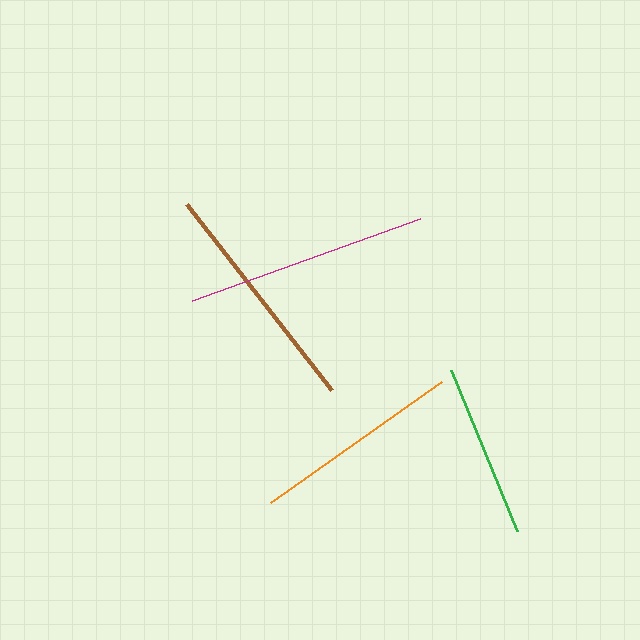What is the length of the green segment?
The green segment is approximately 173 pixels long.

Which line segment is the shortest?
The green line is the shortest at approximately 173 pixels.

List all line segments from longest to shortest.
From longest to shortest: magenta, brown, orange, green.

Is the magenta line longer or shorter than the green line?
The magenta line is longer than the green line.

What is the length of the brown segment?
The brown segment is approximately 236 pixels long.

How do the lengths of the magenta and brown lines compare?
The magenta and brown lines are approximately the same length.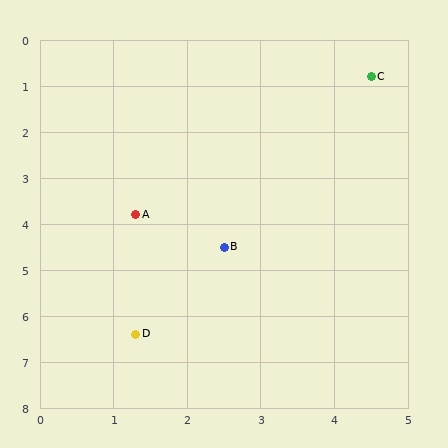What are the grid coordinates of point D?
Point D is at approximately (1.3, 6.4).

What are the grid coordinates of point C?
Point C is at approximately (4.5, 0.8).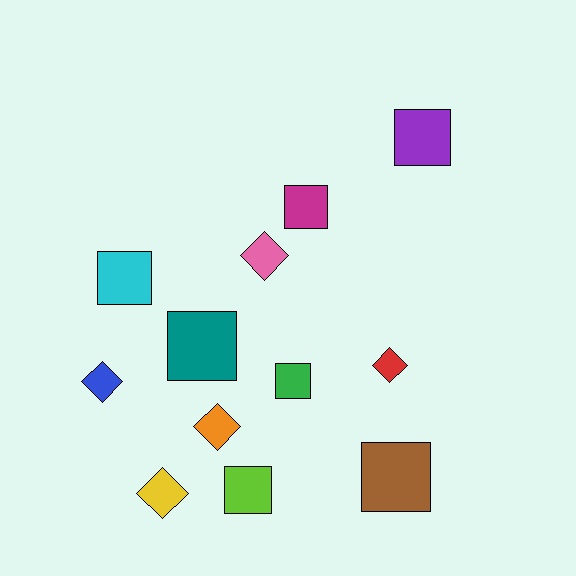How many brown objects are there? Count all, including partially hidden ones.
There is 1 brown object.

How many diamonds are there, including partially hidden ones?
There are 5 diamonds.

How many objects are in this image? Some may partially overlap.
There are 12 objects.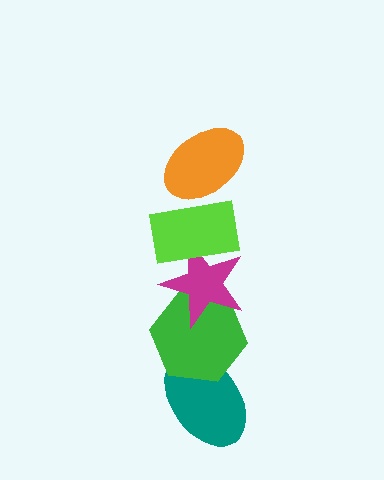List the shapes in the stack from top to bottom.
From top to bottom: the orange ellipse, the lime rectangle, the magenta star, the green hexagon, the teal ellipse.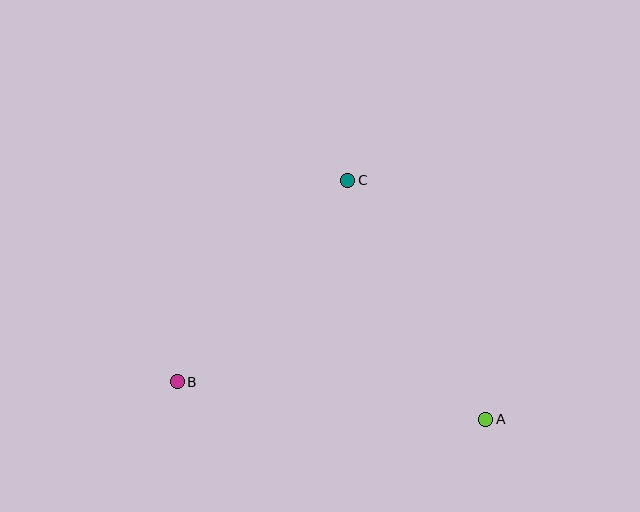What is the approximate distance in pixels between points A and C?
The distance between A and C is approximately 276 pixels.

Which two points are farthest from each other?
Points A and B are farthest from each other.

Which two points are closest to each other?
Points B and C are closest to each other.